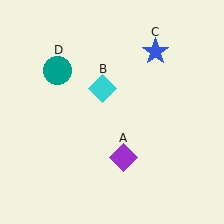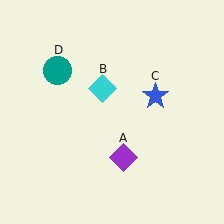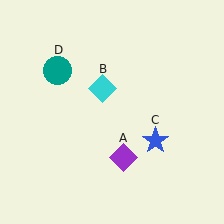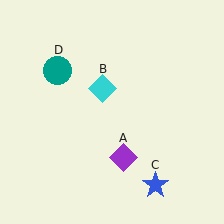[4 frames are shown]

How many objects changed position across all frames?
1 object changed position: blue star (object C).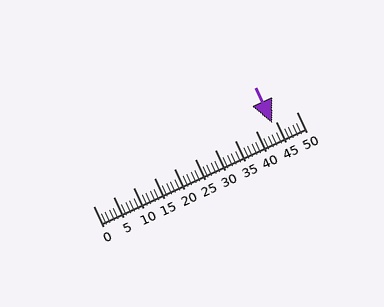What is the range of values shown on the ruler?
The ruler shows values from 0 to 50.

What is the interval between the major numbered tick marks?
The major tick marks are spaced 5 units apart.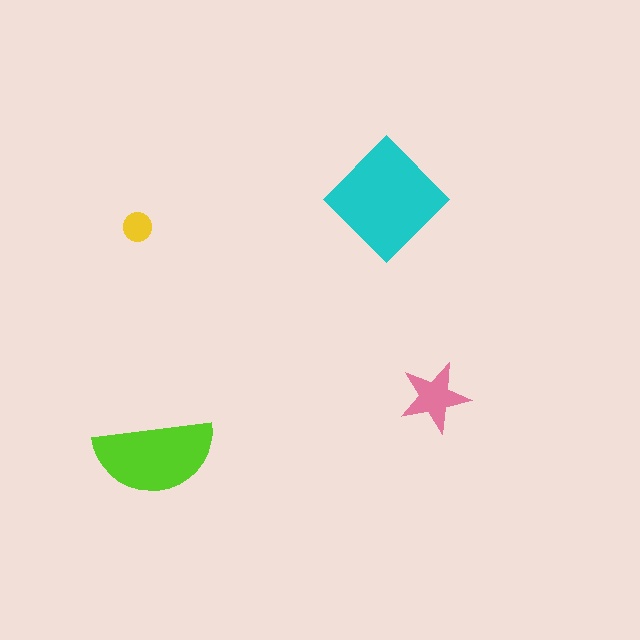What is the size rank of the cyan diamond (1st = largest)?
1st.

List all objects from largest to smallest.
The cyan diamond, the lime semicircle, the pink star, the yellow circle.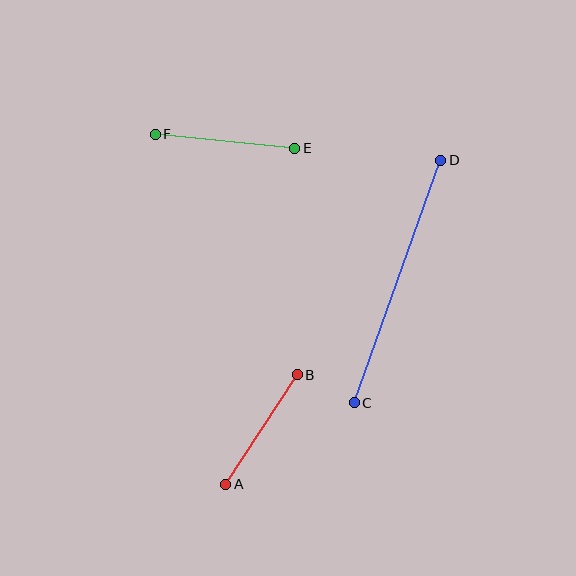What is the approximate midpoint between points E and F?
The midpoint is at approximately (225, 141) pixels.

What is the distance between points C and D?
The distance is approximately 258 pixels.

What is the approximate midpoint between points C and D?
The midpoint is at approximately (398, 281) pixels.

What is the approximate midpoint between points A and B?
The midpoint is at approximately (262, 430) pixels.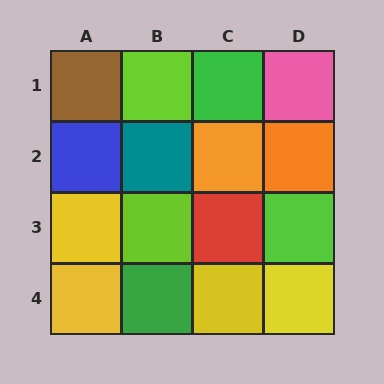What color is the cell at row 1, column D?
Pink.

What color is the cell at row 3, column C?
Red.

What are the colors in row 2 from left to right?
Blue, teal, orange, orange.